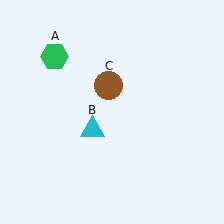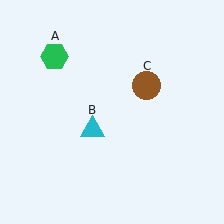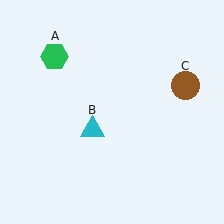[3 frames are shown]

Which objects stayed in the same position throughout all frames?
Green hexagon (object A) and cyan triangle (object B) remained stationary.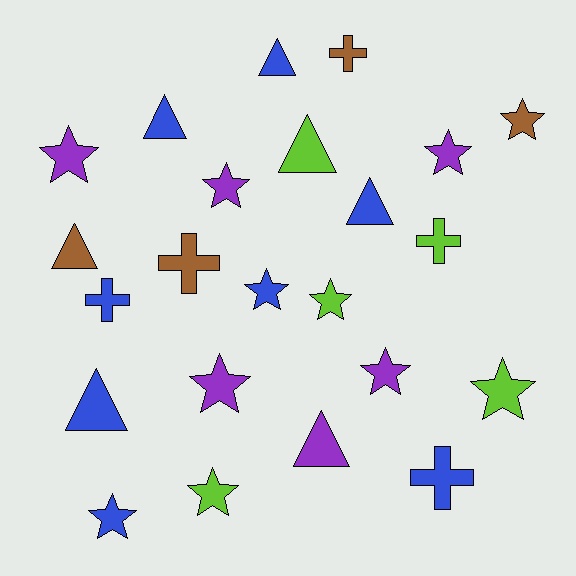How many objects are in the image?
There are 23 objects.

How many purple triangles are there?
There is 1 purple triangle.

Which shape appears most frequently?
Star, with 11 objects.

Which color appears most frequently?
Blue, with 8 objects.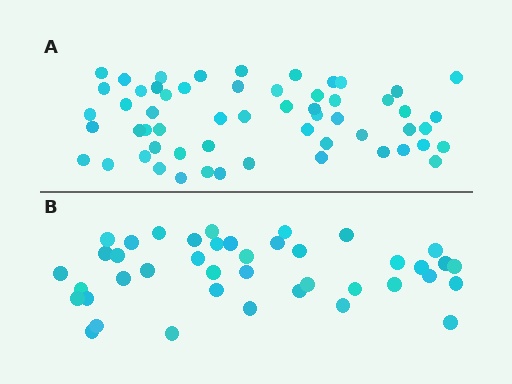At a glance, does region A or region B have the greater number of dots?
Region A (the top region) has more dots.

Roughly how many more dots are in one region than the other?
Region A has approximately 15 more dots than region B.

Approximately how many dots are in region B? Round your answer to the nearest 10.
About 40 dots. (The exact count is 41, which rounds to 40.)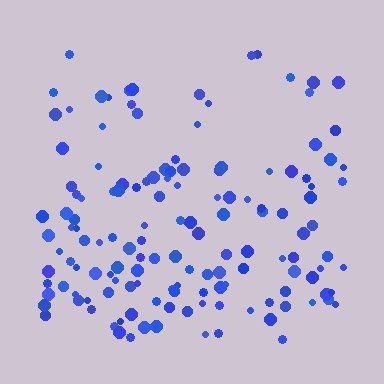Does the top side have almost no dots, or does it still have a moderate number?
Still a moderate number, just noticeably fewer than the bottom.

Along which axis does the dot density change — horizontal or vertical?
Vertical.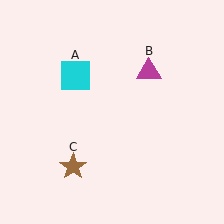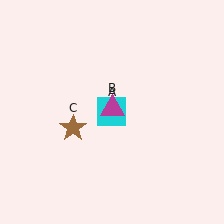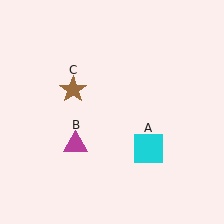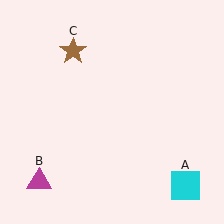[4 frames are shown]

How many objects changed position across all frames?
3 objects changed position: cyan square (object A), magenta triangle (object B), brown star (object C).